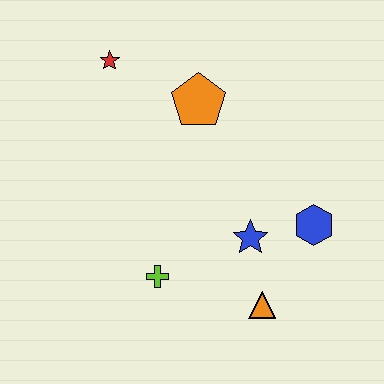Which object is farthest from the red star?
The orange triangle is farthest from the red star.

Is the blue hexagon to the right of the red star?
Yes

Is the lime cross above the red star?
No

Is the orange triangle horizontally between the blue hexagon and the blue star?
Yes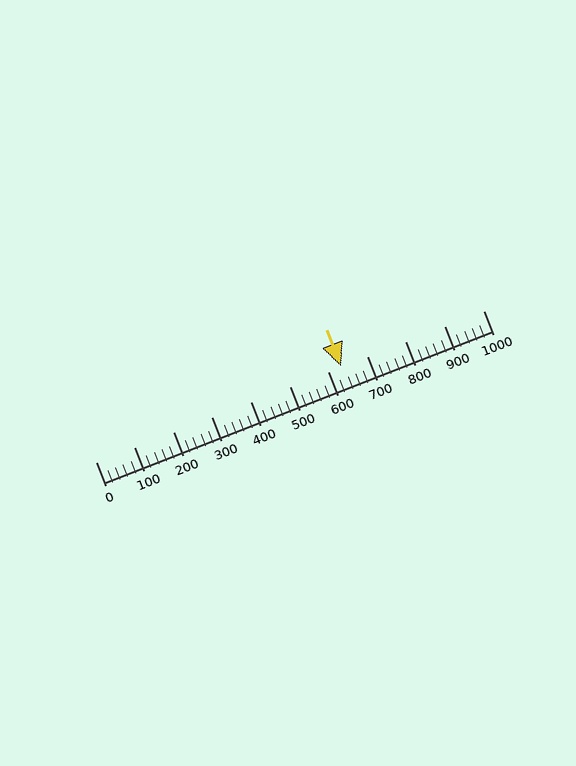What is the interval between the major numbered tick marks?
The major tick marks are spaced 100 units apart.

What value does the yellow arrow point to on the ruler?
The yellow arrow points to approximately 634.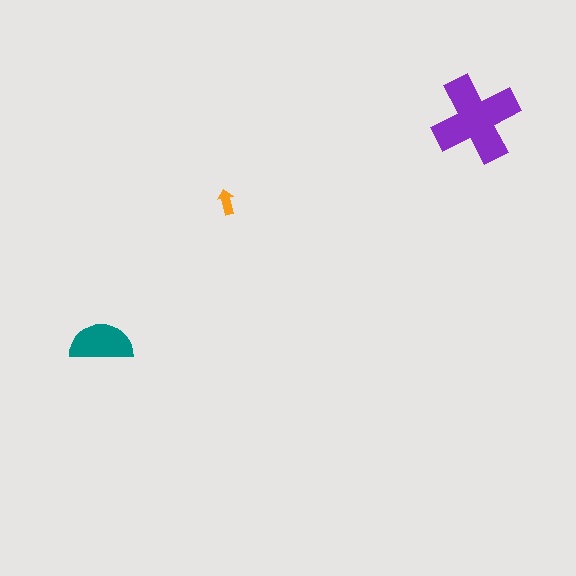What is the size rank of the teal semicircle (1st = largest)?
2nd.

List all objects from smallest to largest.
The orange arrow, the teal semicircle, the purple cross.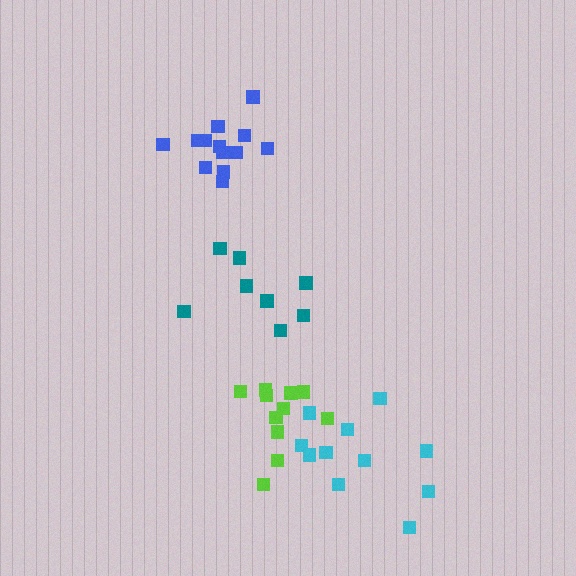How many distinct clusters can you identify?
There are 4 distinct clusters.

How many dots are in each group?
Group 1: 8 dots, Group 2: 13 dots, Group 3: 11 dots, Group 4: 11 dots (43 total).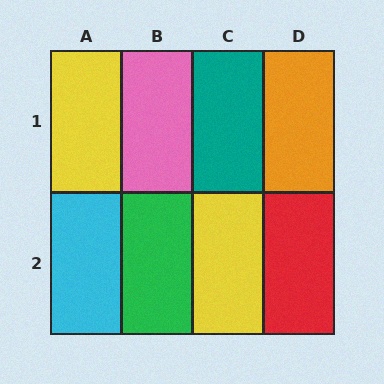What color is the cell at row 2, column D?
Red.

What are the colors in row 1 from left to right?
Yellow, pink, teal, orange.